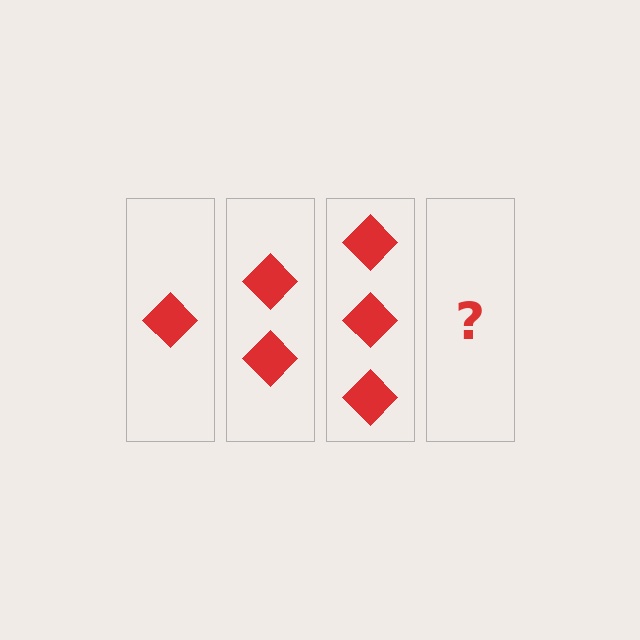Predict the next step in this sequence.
The next step is 4 diamonds.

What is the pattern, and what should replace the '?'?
The pattern is that each step adds one more diamond. The '?' should be 4 diamonds.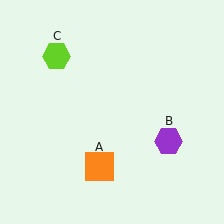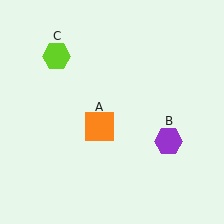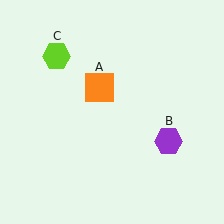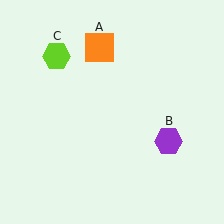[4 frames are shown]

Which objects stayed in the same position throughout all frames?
Purple hexagon (object B) and lime hexagon (object C) remained stationary.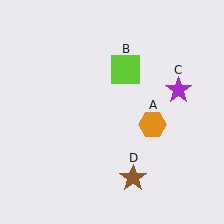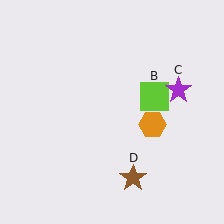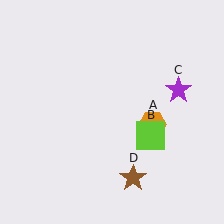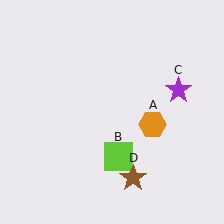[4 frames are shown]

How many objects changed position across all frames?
1 object changed position: lime square (object B).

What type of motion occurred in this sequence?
The lime square (object B) rotated clockwise around the center of the scene.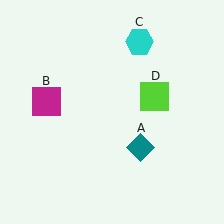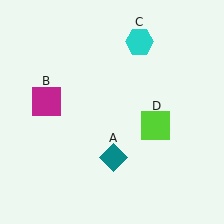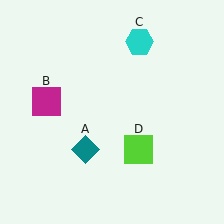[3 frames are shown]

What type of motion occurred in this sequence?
The teal diamond (object A), lime square (object D) rotated clockwise around the center of the scene.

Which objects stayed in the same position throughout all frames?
Magenta square (object B) and cyan hexagon (object C) remained stationary.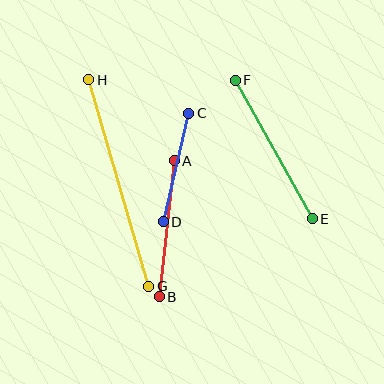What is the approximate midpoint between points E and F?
The midpoint is at approximately (274, 150) pixels.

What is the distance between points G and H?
The distance is approximately 215 pixels.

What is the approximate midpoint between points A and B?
The midpoint is at approximately (167, 229) pixels.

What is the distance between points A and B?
The distance is approximately 137 pixels.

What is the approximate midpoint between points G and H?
The midpoint is at approximately (119, 183) pixels.